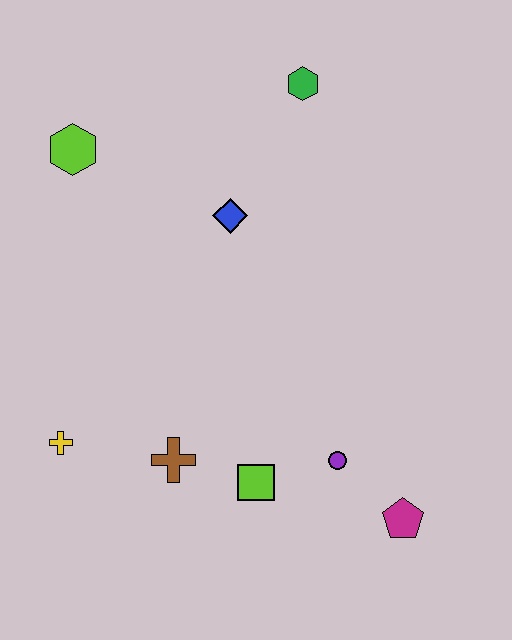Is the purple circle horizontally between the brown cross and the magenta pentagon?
Yes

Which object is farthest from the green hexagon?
The magenta pentagon is farthest from the green hexagon.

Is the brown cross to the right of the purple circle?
No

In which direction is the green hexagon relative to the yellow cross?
The green hexagon is above the yellow cross.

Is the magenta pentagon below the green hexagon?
Yes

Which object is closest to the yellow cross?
The brown cross is closest to the yellow cross.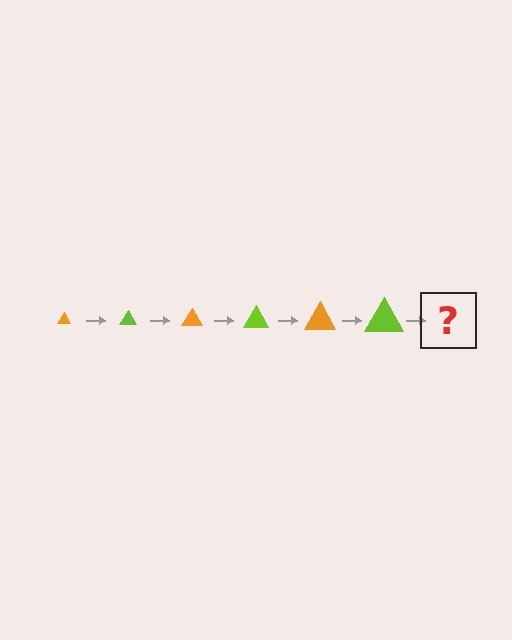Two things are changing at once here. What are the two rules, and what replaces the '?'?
The two rules are that the triangle grows larger each step and the color cycles through orange and lime. The '?' should be an orange triangle, larger than the previous one.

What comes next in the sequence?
The next element should be an orange triangle, larger than the previous one.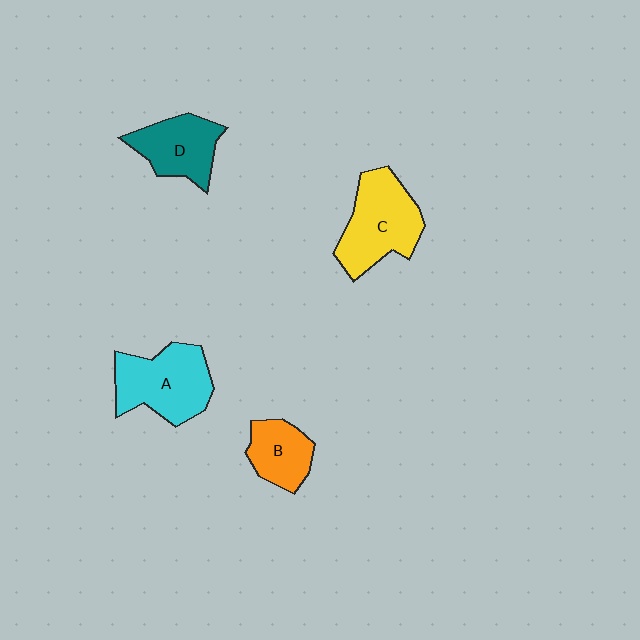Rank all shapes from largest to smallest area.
From largest to smallest: C (yellow), A (cyan), D (teal), B (orange).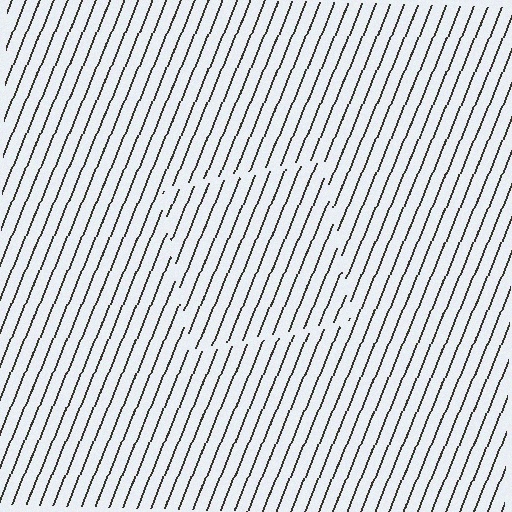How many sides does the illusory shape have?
4 sides — the line-ends trace a square.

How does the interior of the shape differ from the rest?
The interior of the shape contains the same grating, shifted by half a period — the contour is defined by the phase discontinuity where line-ends from the inner and outer gratings abut.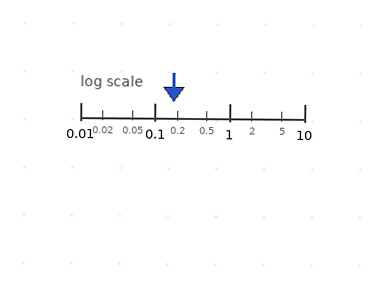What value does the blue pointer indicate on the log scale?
The pointer indicates approximately 0.18.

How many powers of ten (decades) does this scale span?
The scale spans 3 decades, from 0.01 to 10.